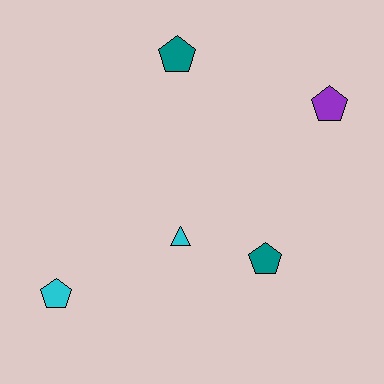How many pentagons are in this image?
There are 4 pentagons.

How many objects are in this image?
There are 5 objects.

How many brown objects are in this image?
There are no brown objects.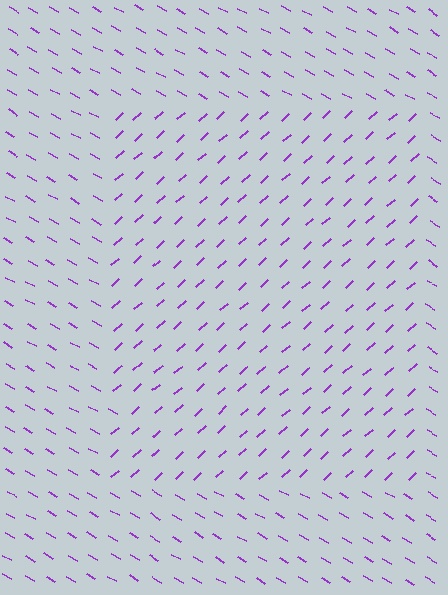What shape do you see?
I see a rectangle.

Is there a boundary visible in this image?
Yes, there is a texture boundary formed by a change in line orientation.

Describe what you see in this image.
The image is filled with small purple line segments. A rectangle region in the image has lines oriented differently from the surrounding lines, creating a visible texture boundary.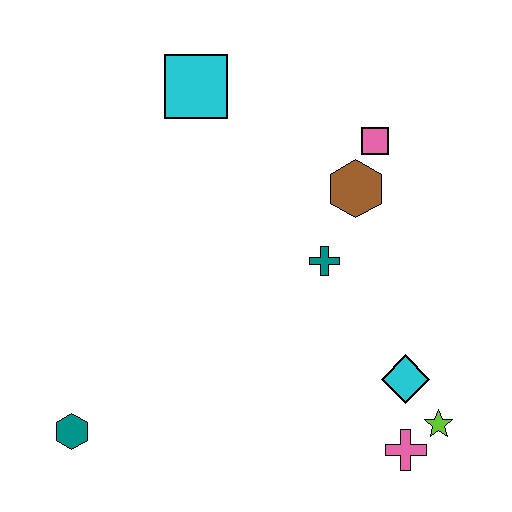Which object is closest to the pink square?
The brown hexagon is closest to the pink square.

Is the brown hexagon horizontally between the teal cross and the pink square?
Yes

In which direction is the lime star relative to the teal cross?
The lime star is below the teal cross.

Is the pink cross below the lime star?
Yes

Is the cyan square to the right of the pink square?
No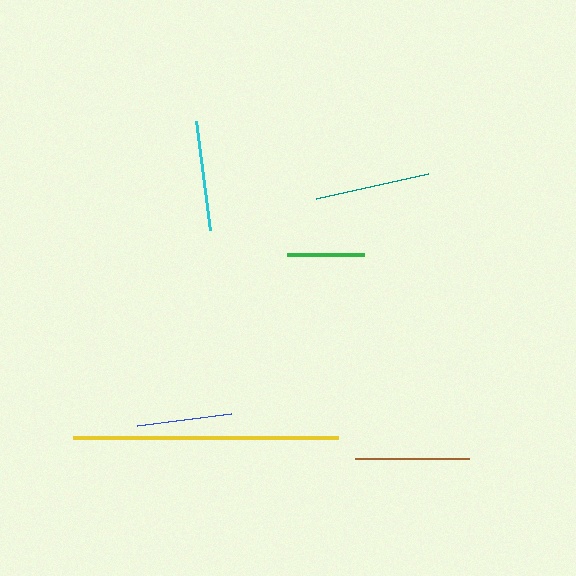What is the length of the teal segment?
The teal segment is approximately 115 pixels long.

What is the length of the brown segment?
The brown segment is approximately 114 pixels long.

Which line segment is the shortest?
The green line is the shortest at approximately 76 pixels.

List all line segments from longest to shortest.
From longest to shortest: yellow, teal, brown, cyan, blue, green.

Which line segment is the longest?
The yellow line is the longest at approximately 265 pixels.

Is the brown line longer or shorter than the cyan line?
The brown line is longer than the cyan line.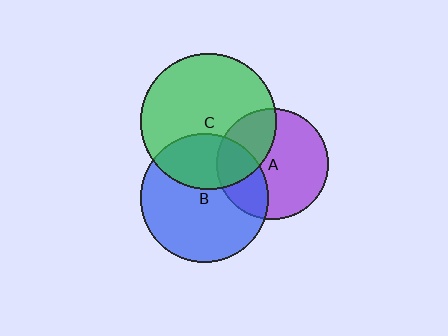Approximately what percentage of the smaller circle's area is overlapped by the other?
Approximately 30%.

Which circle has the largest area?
Circle C (green).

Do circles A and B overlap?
Yes.